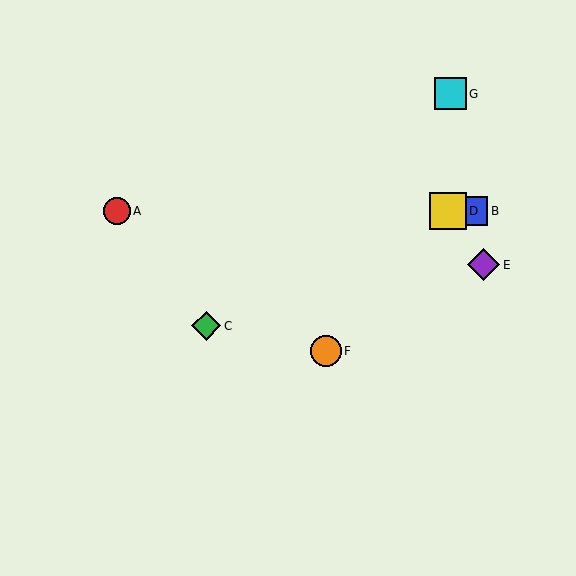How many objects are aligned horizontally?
3 objects (A, B, D) are aligned horizontally.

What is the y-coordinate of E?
Object E is at y≈265.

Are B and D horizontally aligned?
Yes, both are at y≈211.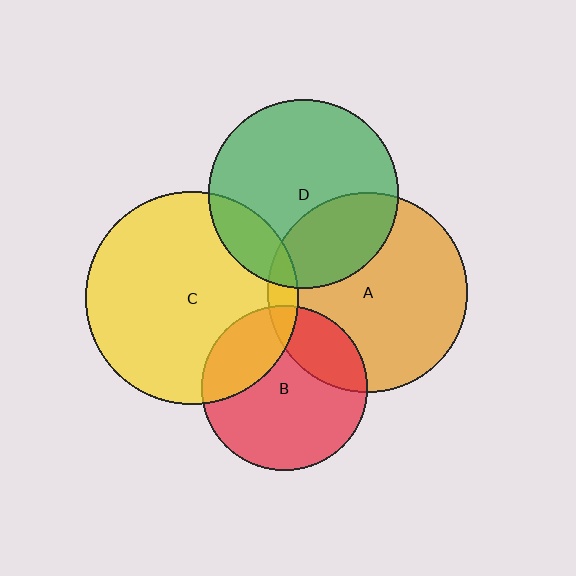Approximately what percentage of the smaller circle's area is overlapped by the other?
Approximately 25%.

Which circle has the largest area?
Circle C (yellow).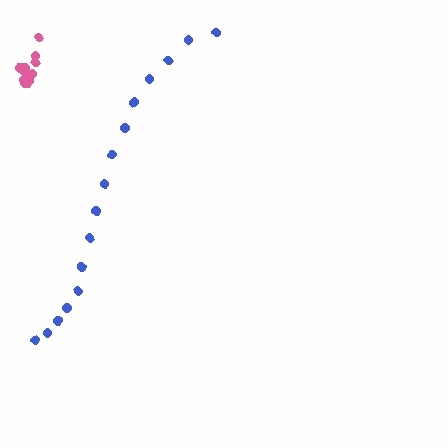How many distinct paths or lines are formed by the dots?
There are 2 distinct paths.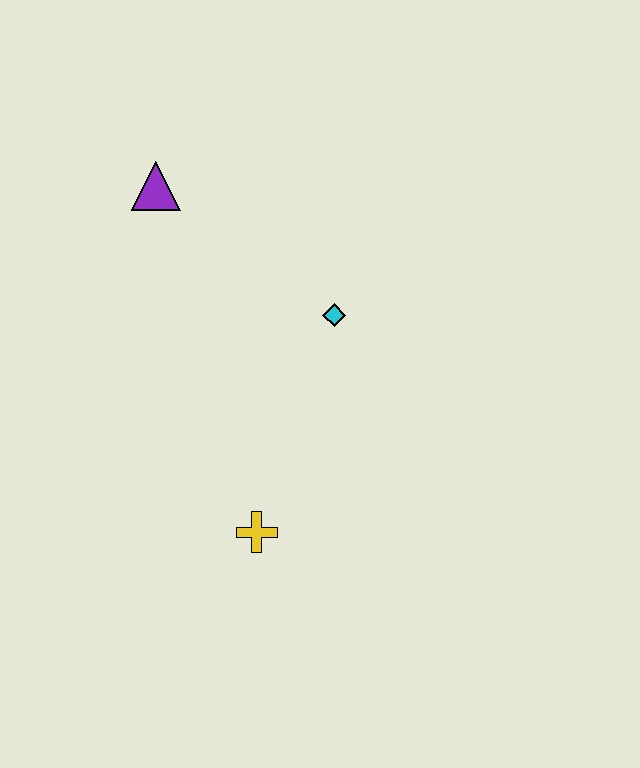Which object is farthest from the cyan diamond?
The yellow cross is farthest from the cyan diamond.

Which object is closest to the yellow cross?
The cyan diamond is closest to the yellow cross.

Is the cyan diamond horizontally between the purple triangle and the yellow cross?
No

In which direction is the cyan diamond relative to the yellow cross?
The cyan diamond is above the yellow cross.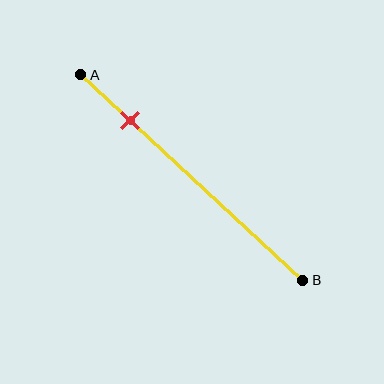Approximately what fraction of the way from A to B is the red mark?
The red mark is approximately 20% of the way from A to B.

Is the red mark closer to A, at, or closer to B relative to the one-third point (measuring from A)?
The red mark is closer to point A than the one-third point of segment AB.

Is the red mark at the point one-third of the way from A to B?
No, the mark is at about 20% from A, not at the 33% one-third point.